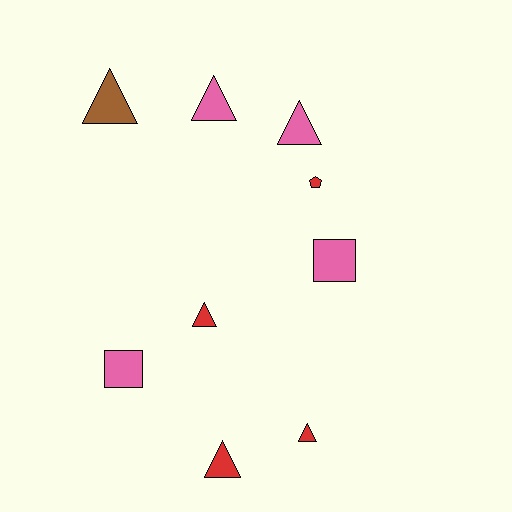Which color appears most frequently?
Pink, with 4 objects.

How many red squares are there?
There are no red squares.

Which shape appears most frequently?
Triangle, with 6 objects.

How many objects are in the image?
There are 9 objects.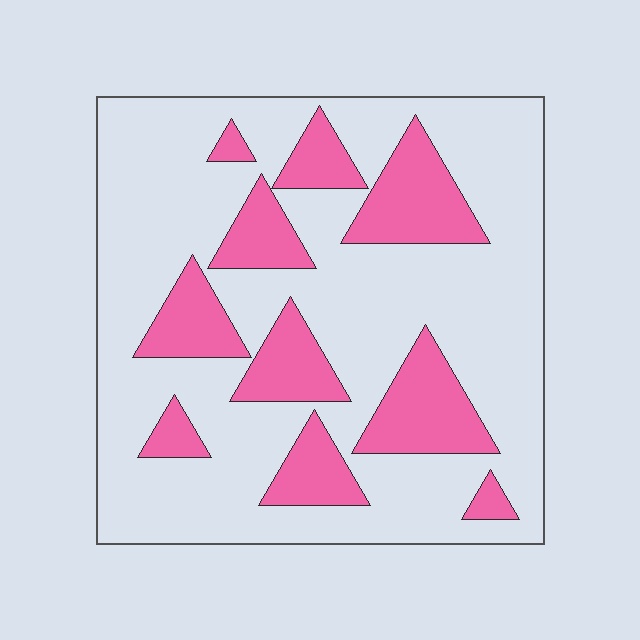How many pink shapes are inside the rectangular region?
10.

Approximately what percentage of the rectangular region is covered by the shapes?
Approximately 25%.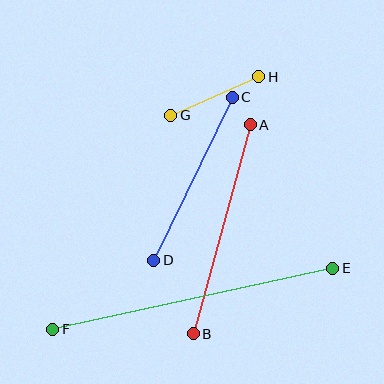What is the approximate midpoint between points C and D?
The midpoint is at approximately (193, 179) pixels.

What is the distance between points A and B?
The distance is approximately 217 pixels.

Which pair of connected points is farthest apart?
Points E and F are farthest apart.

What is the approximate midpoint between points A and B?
The midpoint is at approximately (222, 229) pixels.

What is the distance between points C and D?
The distance is approximately 181 pixels.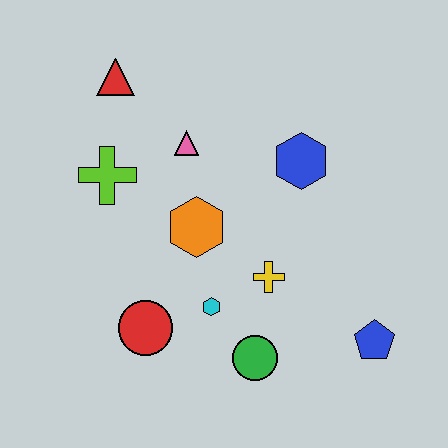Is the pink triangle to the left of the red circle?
No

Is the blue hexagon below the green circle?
No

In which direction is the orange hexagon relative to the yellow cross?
The orange hexagon is to the left of the yellow cross.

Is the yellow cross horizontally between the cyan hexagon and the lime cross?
No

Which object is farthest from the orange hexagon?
The blue pentagon is farthest from the orange hexagon.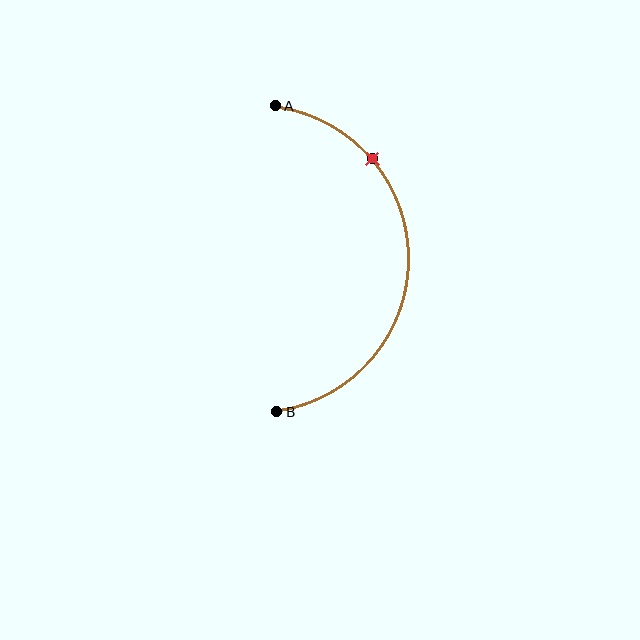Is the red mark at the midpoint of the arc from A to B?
No. The red mark lies on the arc but is closer to endpoint A. The arc midpoint would be at the point on the curve equidistant along the arc from both A and B.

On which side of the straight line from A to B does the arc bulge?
The arc bulges to the right of the straight line connecting A and B.